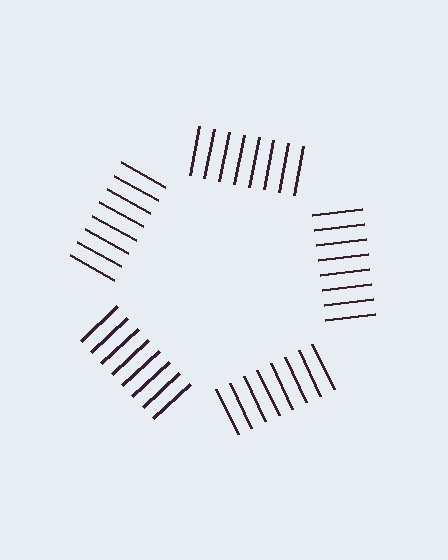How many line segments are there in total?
40 — 8 along each of the 5 edges.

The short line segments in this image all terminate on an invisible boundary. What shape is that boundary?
An illusory pentagon — the line segments terminate on its edges but no continuous stroke is drawn.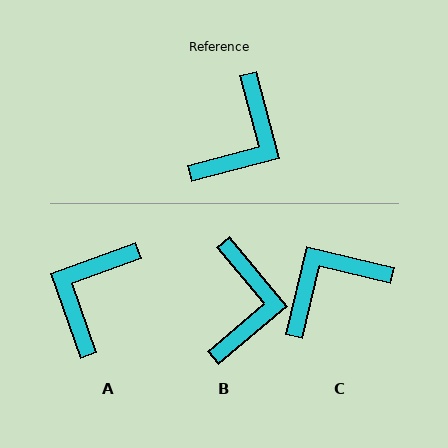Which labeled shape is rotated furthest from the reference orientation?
A, about 175 degrees away.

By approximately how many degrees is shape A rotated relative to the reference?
Approximately 175 degrees clockwise.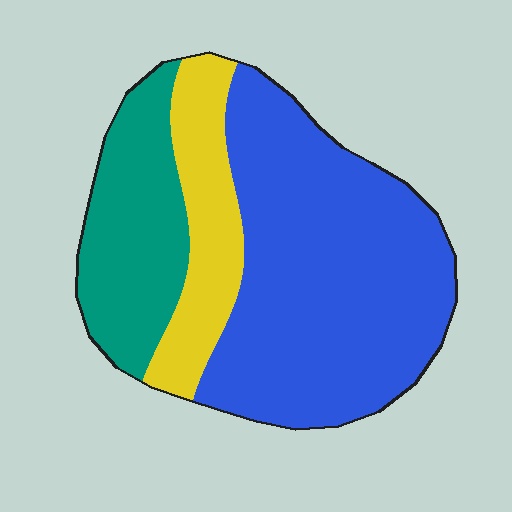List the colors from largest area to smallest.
From largest to smallest: blue, teal, yellow.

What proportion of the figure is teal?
Teal covers 23% of the figure.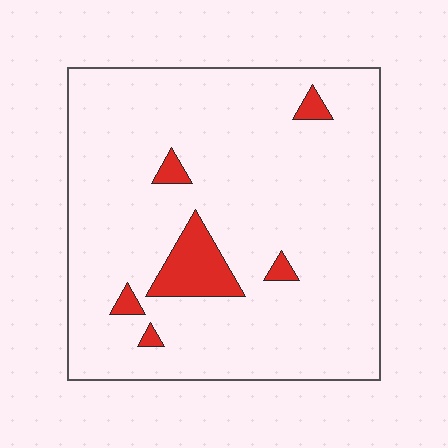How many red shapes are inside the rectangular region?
6.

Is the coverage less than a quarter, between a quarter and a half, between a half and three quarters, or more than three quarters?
Less than a quarter.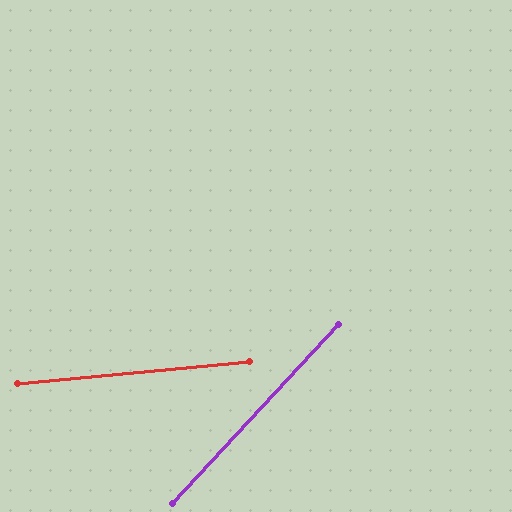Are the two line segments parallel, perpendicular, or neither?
Neither parallel nor perpendicular — they differ by about 42°.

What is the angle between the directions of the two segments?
Approximately 42 degrees.